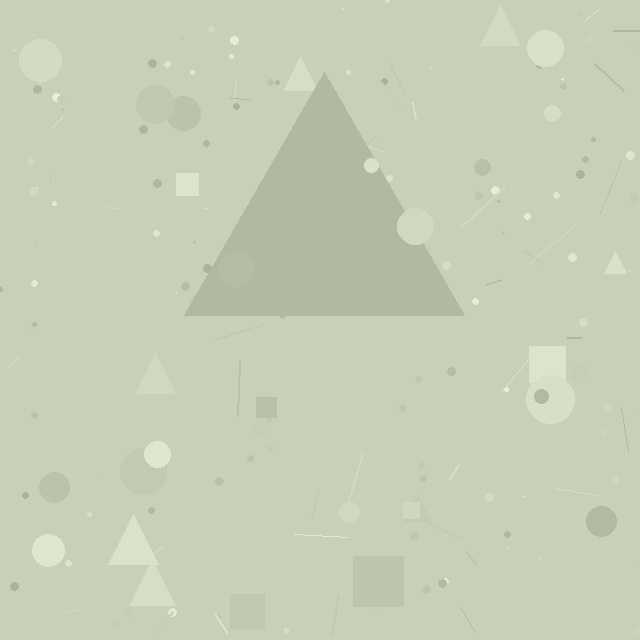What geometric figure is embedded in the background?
A triangle is embedded in the background.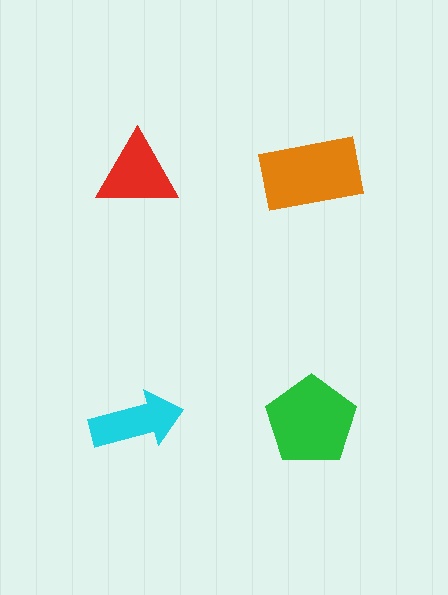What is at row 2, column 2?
A green pentagon.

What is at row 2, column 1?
A cyan arrow.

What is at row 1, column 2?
An orange rectangle.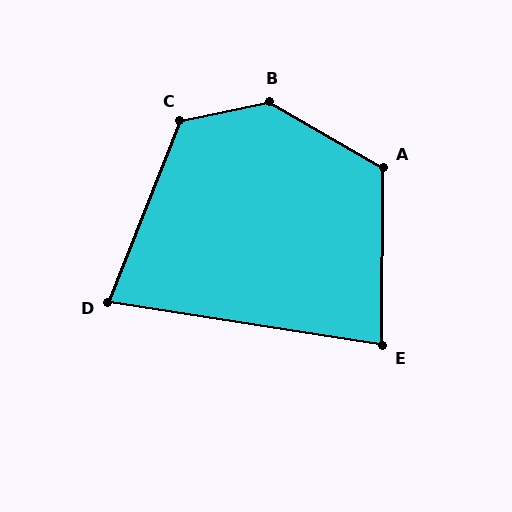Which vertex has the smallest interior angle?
D, at approximately 77 degrees.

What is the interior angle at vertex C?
Approximately 124 degrees (obtuse).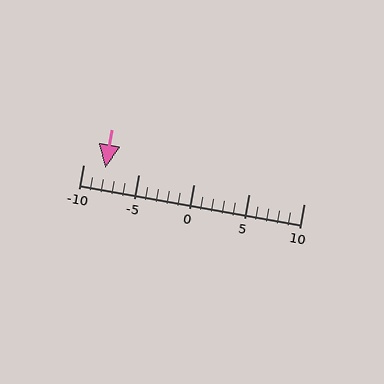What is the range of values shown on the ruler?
The ruler shows values from -10 to 10.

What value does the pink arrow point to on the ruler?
The pink arrow points to approximately -8.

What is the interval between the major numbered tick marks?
The major tick marks are spaced 5 units apart.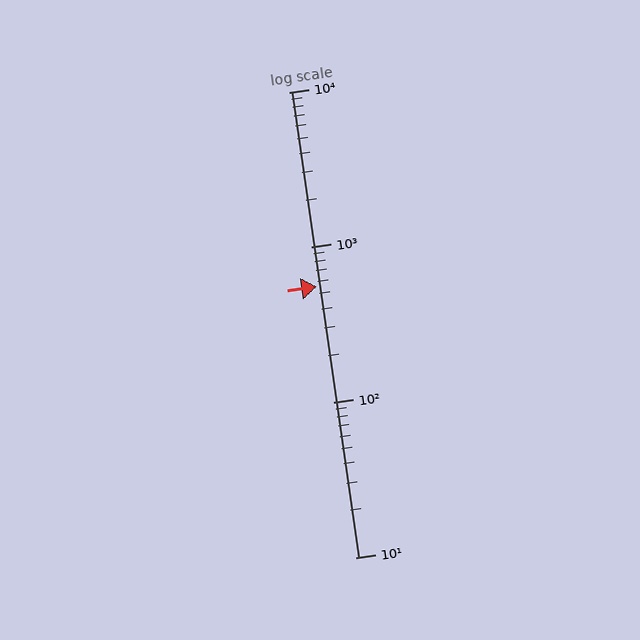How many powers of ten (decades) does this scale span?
The scale spans 3 decades, from 10 to 10000.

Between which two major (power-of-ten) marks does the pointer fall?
The pointer is between 100 and 1000.